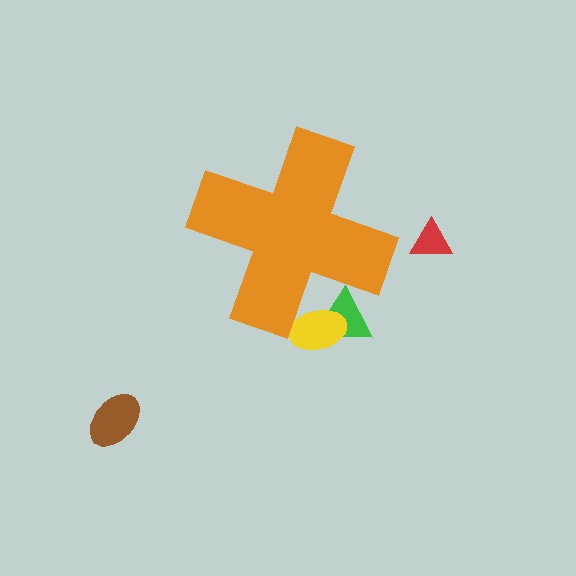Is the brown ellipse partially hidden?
No, the brown ellipse is fully visible.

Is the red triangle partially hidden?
No, the red triangle is fully visible.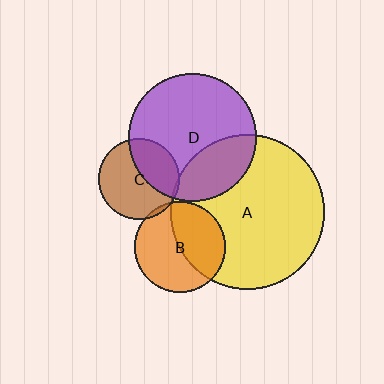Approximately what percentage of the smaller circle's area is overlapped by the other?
Approximately 30%.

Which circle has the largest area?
Circle A (yellow).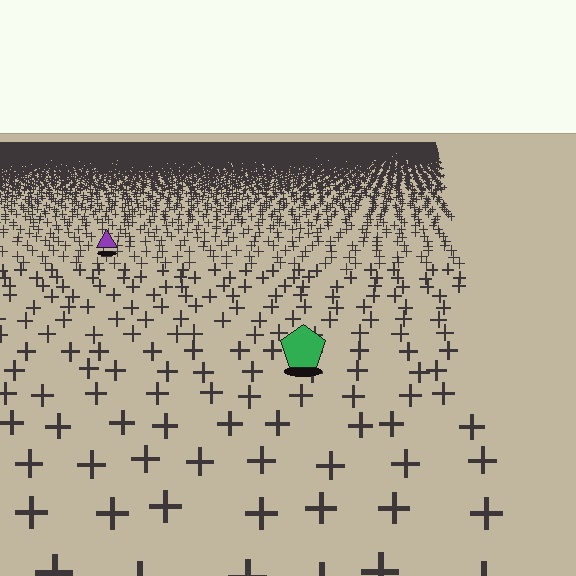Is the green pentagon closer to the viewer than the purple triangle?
Yes. The green pentagon is closer — you can tell from the texture gradient: the ground texture is coarser near it.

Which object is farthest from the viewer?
The purple triangle is farthest from the viewer. It appears smaller and the ground texture around it is denser.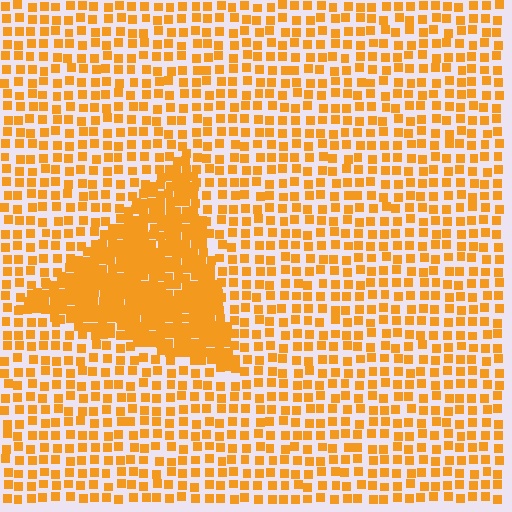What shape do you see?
I see a triangle.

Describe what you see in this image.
The image contains small orange elements arranged at two different densities. A triangle-shaped region is visible where the elements are more densely packed than the surrounding area.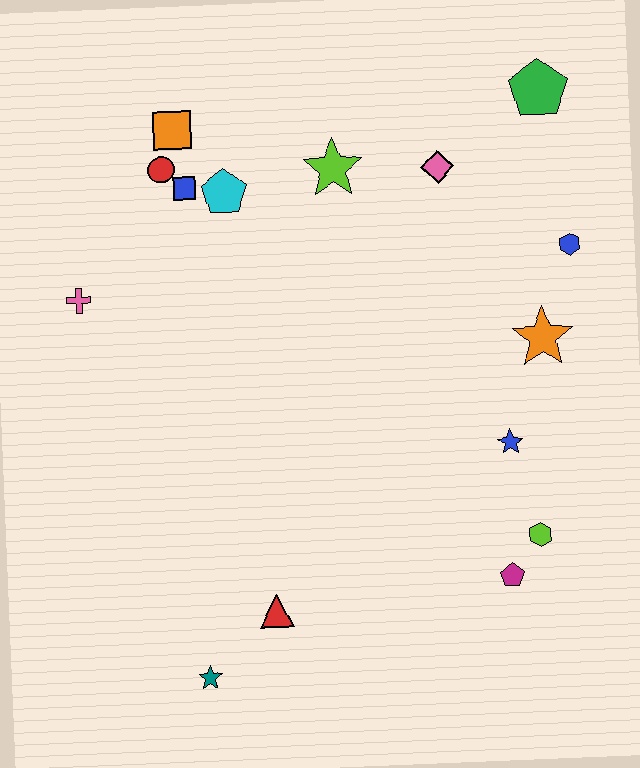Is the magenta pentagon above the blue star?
No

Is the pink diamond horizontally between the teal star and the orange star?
Yes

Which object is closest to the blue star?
The lime hexagon is closest to the blue star.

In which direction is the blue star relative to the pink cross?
The blue star is to the right of the pink cross.